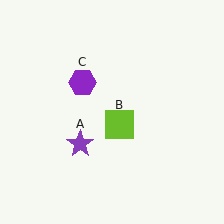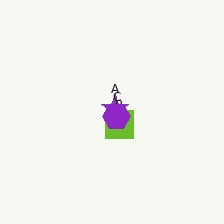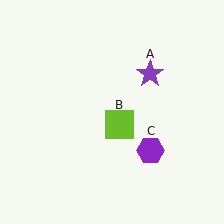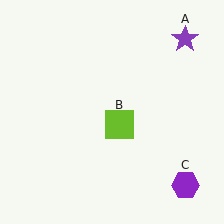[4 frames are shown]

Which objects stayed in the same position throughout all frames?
Lime square (object B) remained stationary.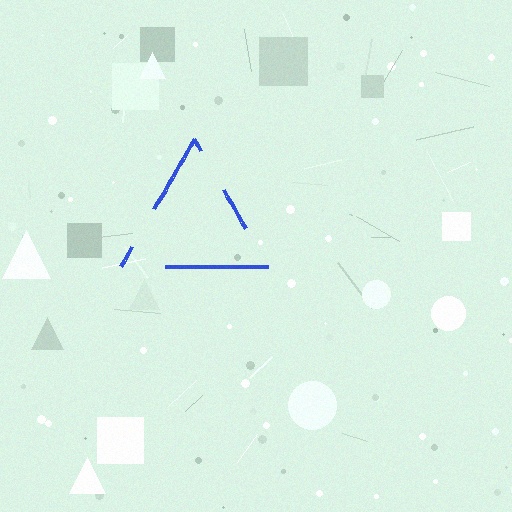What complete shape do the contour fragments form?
The contour fragments form a triangle.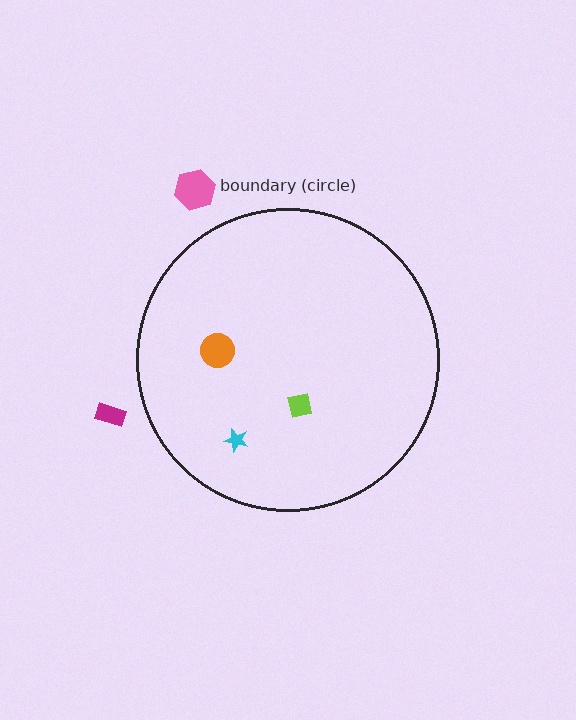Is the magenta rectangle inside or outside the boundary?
Outside.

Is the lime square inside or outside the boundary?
Inside.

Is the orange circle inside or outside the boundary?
Inside.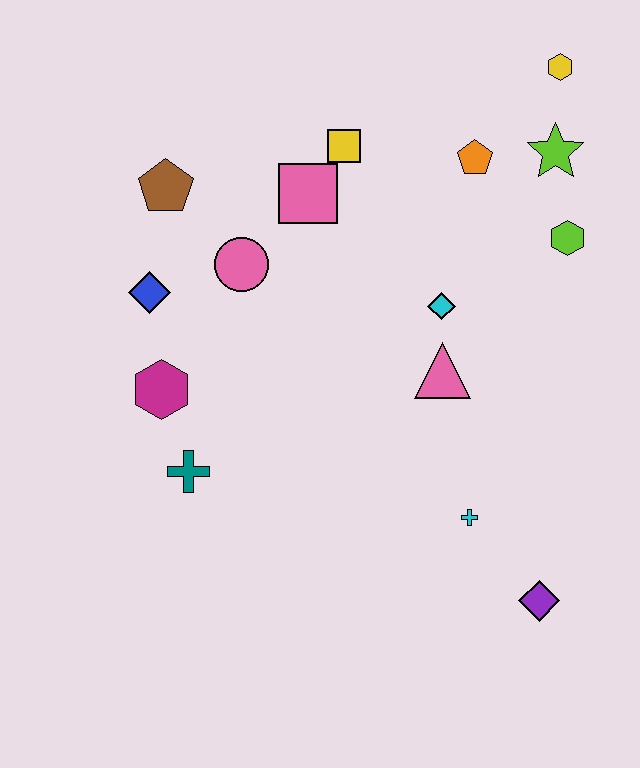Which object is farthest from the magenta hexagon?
The yellow hexagon is farthest from the magenta hexagon.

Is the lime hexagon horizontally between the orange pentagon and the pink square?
No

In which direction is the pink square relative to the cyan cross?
The pink square is above the cyan cross.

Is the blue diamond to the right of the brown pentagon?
No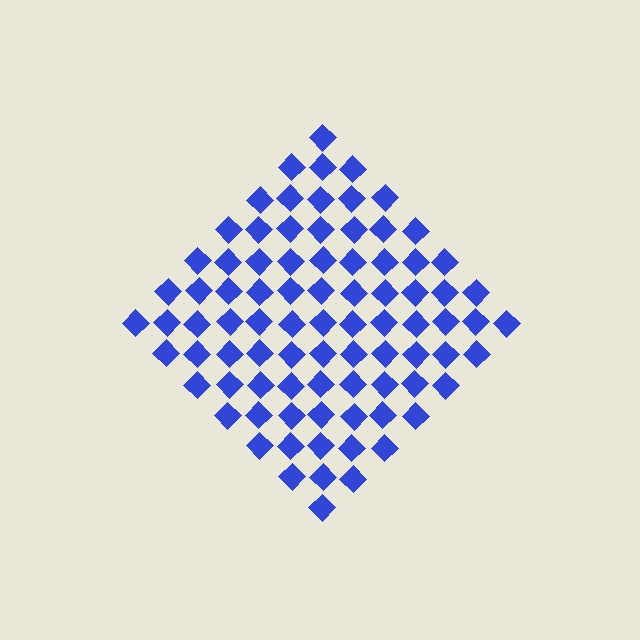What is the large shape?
The large shape is a diamond.